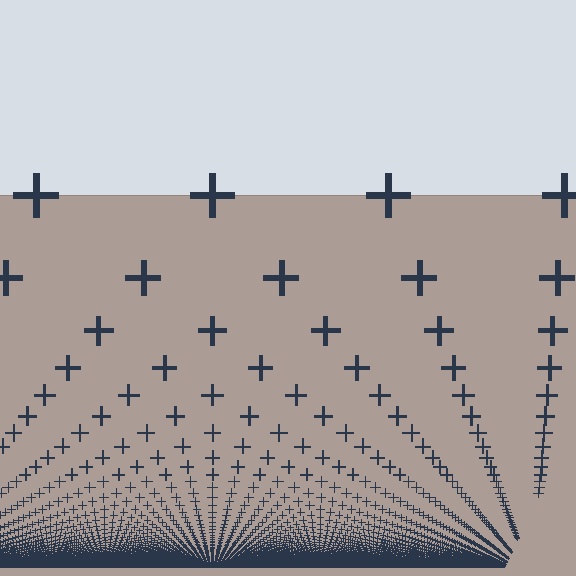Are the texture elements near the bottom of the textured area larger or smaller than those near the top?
Smaller. The gradient is inverted — elements near the bottom are smaller and denser.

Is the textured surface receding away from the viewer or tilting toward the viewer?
The surface appears to tilt toward the viewer. Texture elements get larger and sparser toward the top.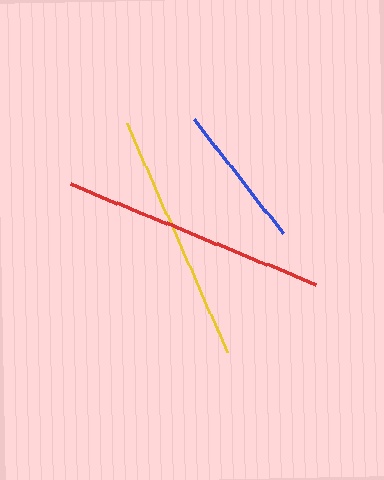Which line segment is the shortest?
The blue line is the shortest at approximately 145 pixels.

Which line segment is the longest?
The red line is the longest at approximately 265 pixels.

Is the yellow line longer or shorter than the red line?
The red line is longer than the yellow line.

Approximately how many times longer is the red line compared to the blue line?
The red line is approximately 1.8 times the length of the blue line.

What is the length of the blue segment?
The blue segment is approximately 145 pixels long.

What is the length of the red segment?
The red segment is approximately 265 pixels long.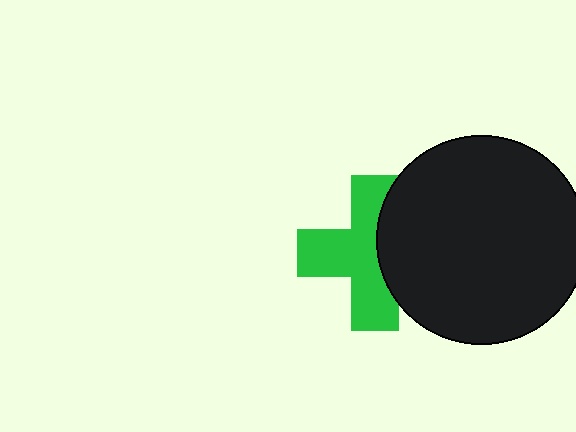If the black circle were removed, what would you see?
You would see the complete green cross.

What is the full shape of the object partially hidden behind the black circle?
The partially hidden object is a green cross.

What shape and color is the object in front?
The object in front is a black circle.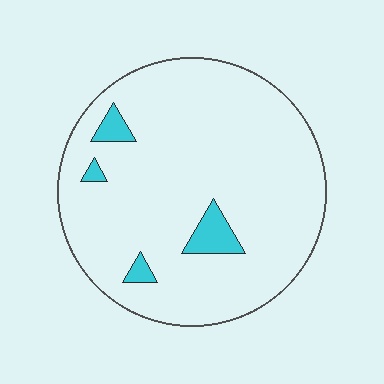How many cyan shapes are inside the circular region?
4.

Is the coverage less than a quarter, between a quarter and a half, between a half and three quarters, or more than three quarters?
Less than a quarter.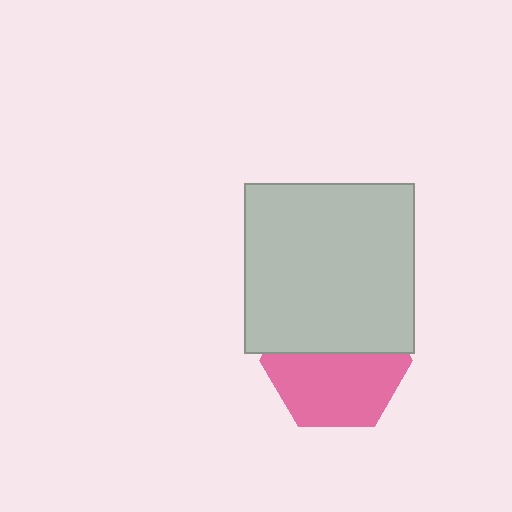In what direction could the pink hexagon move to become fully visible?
The pink hexagon could move down. That would shift it out from behind the light gray square entirely.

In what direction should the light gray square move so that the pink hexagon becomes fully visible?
The light gray square should move up. That is the shortest direction to clear the overlap and leave the pink hexagon fully visible.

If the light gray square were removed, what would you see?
You would see the complete pink hexagon.